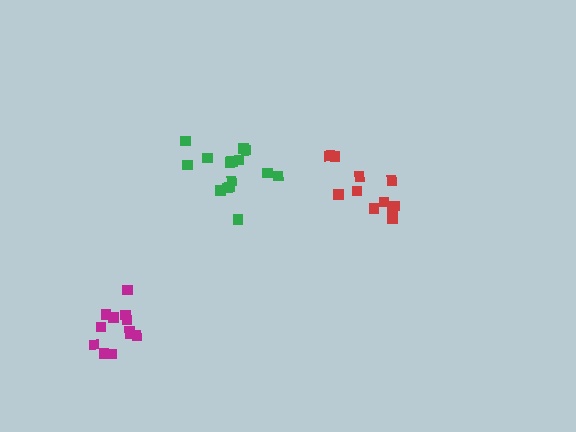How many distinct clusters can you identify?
There are 3 distinct clusters.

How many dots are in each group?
Group 1: 11 dots, Group 2: 16 dots, Group 3: 12 dots (39 total).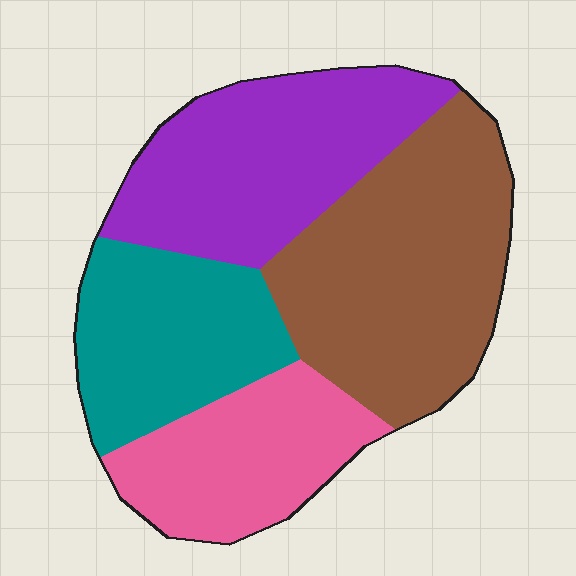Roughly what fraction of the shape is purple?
Purple takes up between a sixth and a third of the shape.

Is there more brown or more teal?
Brown.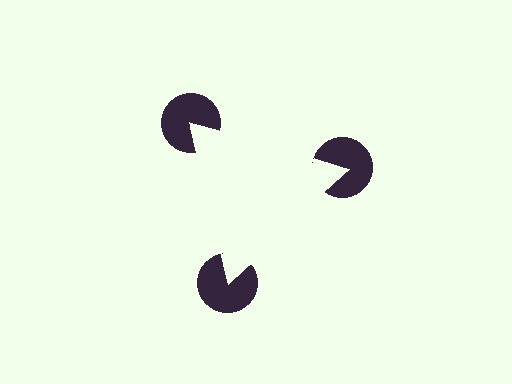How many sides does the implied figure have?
3 sides.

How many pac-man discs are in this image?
There are 3 — one at each vertex of the illusory triangle.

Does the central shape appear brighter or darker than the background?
It typically appears slightly brighter than the background, even though no actual brightness change is drawn.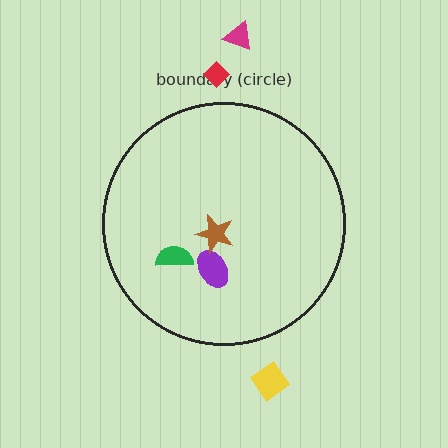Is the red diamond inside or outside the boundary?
Outside.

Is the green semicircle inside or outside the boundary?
Inside.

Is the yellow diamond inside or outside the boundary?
Outside.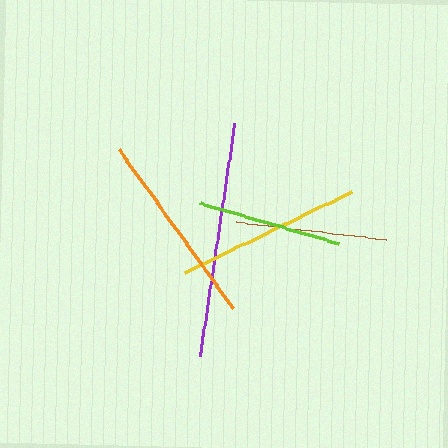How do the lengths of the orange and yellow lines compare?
The orange and yellow lines are approximately the same length.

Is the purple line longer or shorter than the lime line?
The purple line is longer than the lime line.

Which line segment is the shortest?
The lime line is the shortest at approximately 144 pixels.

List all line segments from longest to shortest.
From longest to shortest: purple, orange, yellow, brown, lime.